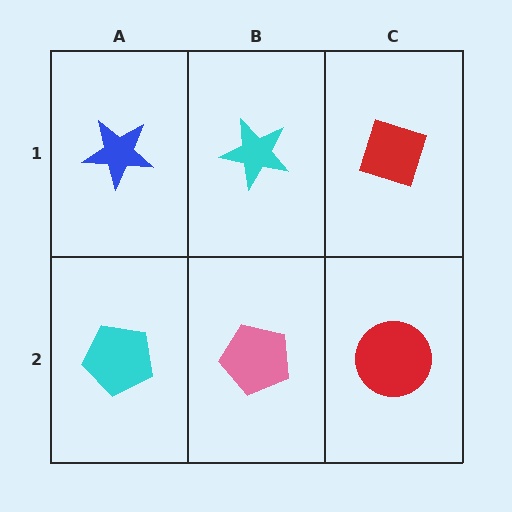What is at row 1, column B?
A cyan star.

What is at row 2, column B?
A pink pentagon.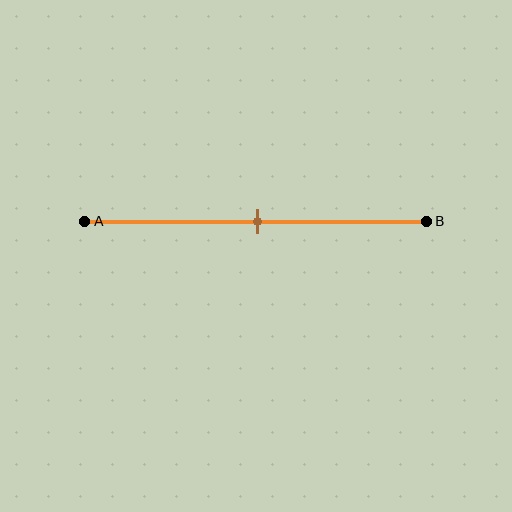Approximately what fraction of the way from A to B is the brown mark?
The brown mark is approximately 50% of the way from A to B.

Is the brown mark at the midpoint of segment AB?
Yes, the mark is approximately at the midpoint.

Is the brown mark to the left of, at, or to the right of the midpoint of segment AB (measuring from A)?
The brown mark is approximately at the midpoint of segment AB.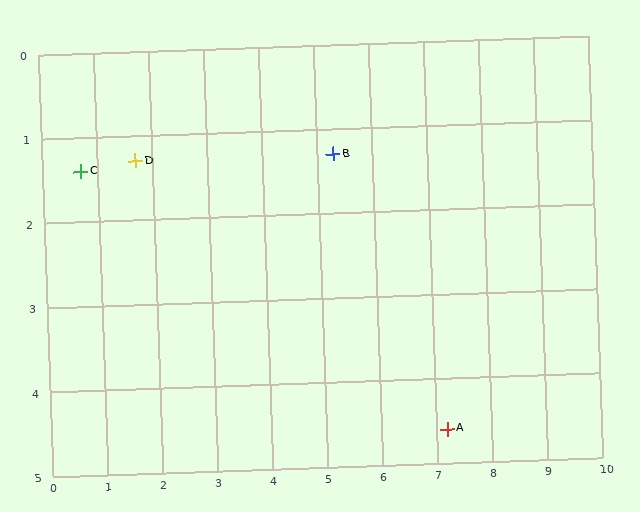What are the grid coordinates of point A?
Point A is at approximately (7.2, 4.6).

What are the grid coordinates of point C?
Point C is at approximately (0.7, 1.4).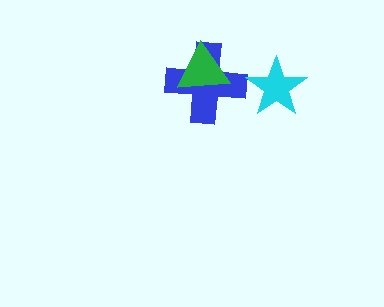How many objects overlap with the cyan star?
0 objects overlap with the cyan star.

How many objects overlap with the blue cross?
1 object overlaps with the blue cross.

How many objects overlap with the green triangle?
1 object overlaps with the green triangle.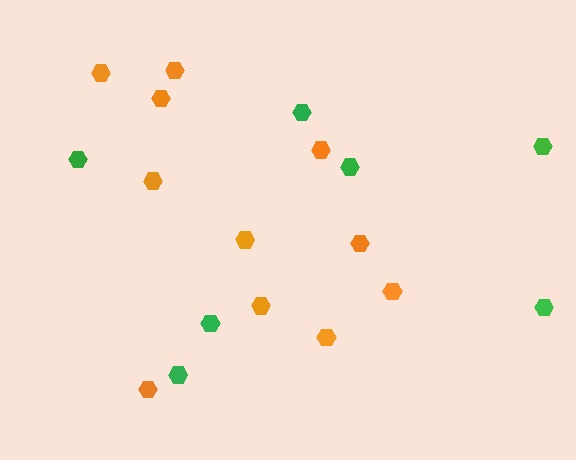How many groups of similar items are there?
There are 2 groups: one group of orange hexagons (11) and one group of green hexagons (7).